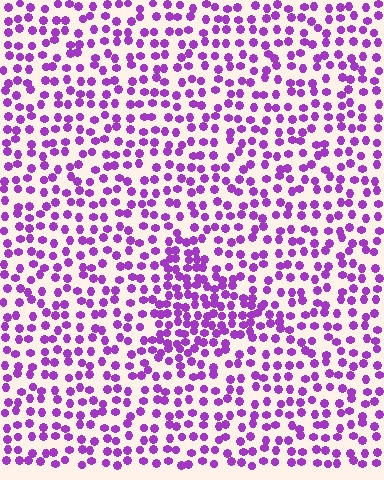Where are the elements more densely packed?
The elements are more densely packed inside the triangle boundary.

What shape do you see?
I see a triangle.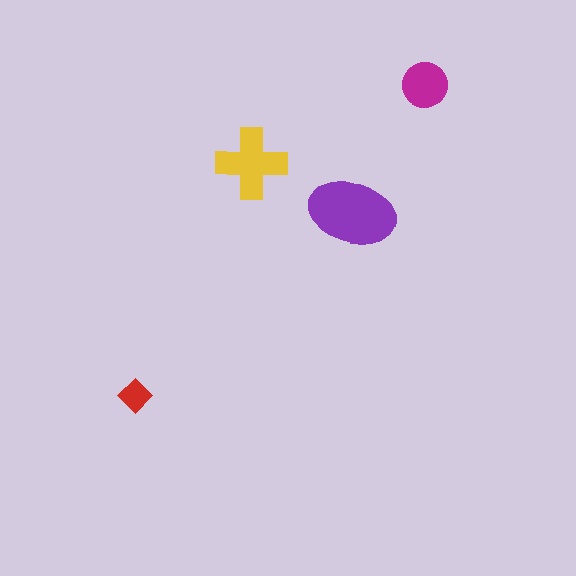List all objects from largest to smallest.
The purple ellipse, the yellow cross, the magenta circle, the red diamond.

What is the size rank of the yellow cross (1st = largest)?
2nd.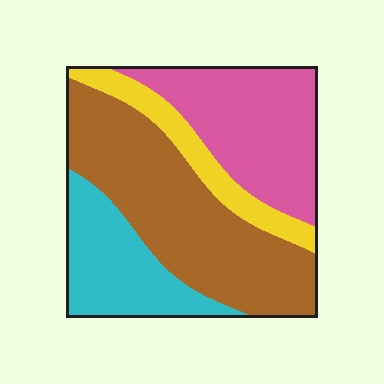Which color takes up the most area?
Brown, at roughly 40%.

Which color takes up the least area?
Yellow, at roughly 10%.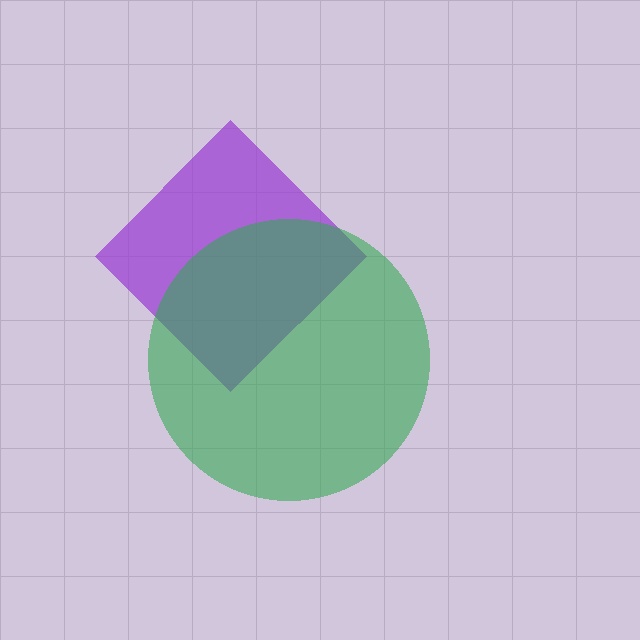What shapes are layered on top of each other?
The layered shapes are: a purple diamond, a green circle.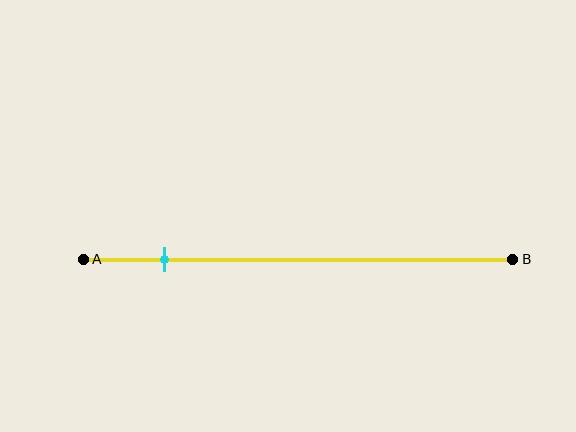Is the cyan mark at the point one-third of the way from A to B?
No, the mark is at about 20% from A, not at the 33% one-third point.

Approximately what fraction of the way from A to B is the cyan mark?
The cyan mark is approximately 20% of the way from A to B.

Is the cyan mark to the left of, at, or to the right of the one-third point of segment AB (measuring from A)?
The cyan mark is to the left of the one-third point of segment AB.